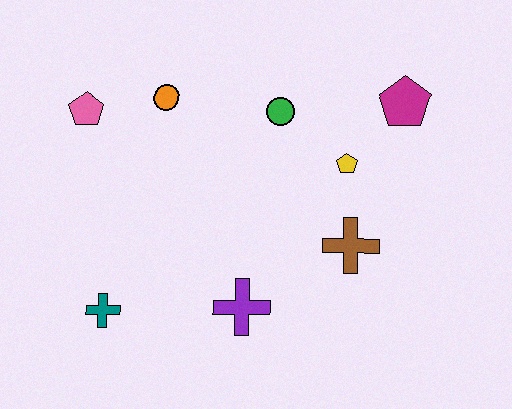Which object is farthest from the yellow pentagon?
The teal cross is farthest from the yellow pentagon.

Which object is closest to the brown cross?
The yellow pentagon is closest to the brown cross.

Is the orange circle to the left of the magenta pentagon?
Yes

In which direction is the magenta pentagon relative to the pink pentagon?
The magenta pentagon is to the right of the pink pentagon.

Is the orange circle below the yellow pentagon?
No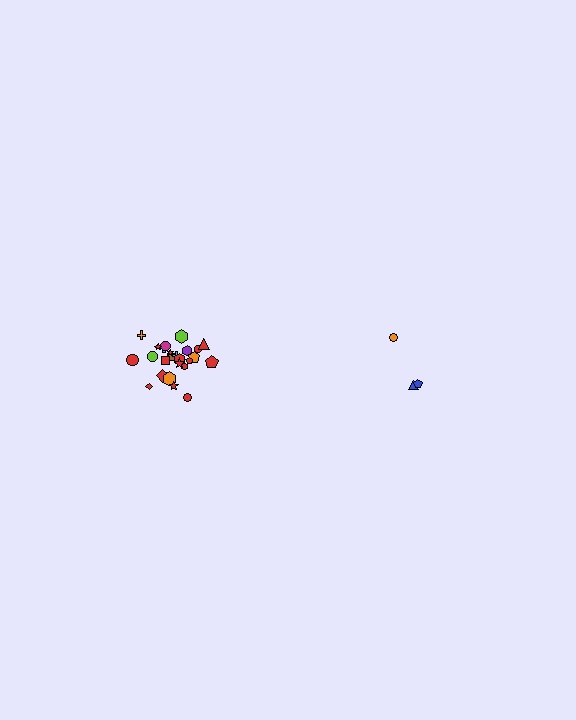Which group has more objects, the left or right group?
The left group.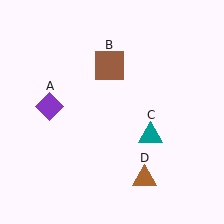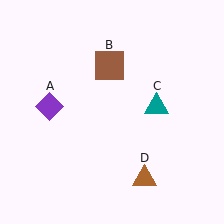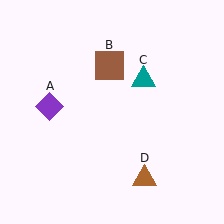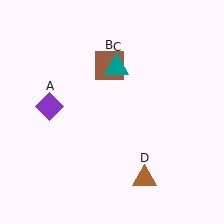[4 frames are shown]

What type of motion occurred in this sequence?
The teal triangle (object C) rotated counterclockwise around the center of the scene.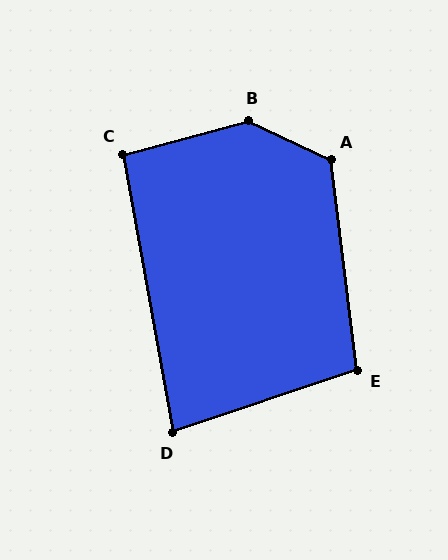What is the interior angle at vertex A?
Approximately 122 degrees (obtuse).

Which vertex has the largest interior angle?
B, at approximately 140 degrees.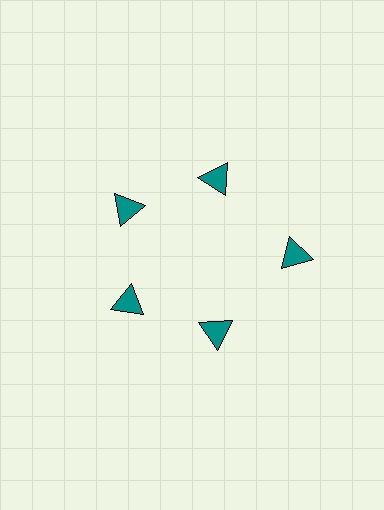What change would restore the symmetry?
The symmetry would be restored by moving it inward, back onto the ring so that all 5 triangles sit at equal angles and equal distance from the center.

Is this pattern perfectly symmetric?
No. The 5 teal triangles are arranged in a ring, but one element near the 3 o'clock position is pushed outward from the center, breaking the 5-fold rotational symmetry.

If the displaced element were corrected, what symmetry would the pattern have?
It would have 5-fold rotational symmetry — the pattern would map onto itself every 72 degrees.